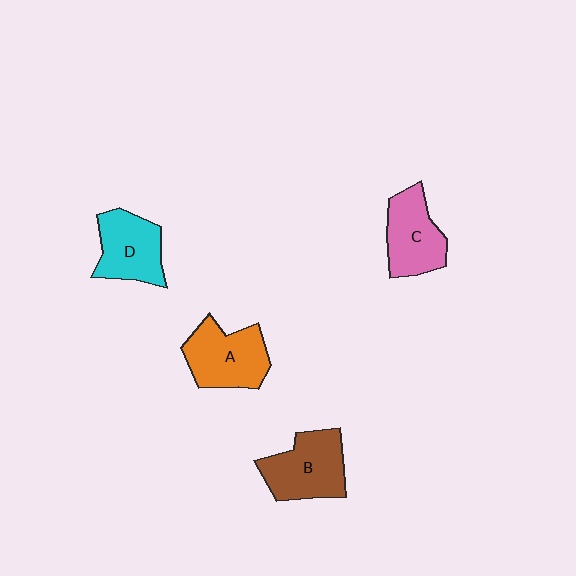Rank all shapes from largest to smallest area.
From largest to smallest: B (brown), A (orange), C (pink), D (cyan).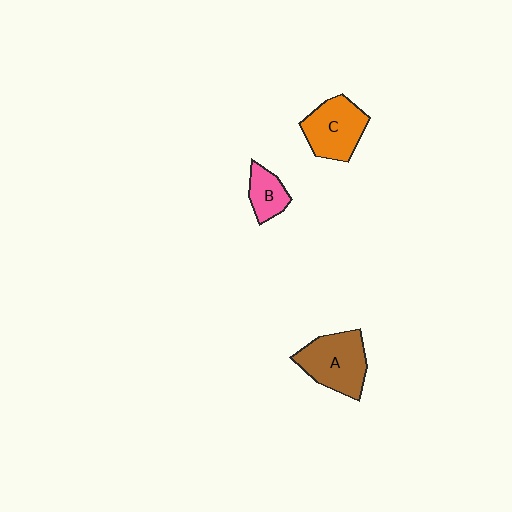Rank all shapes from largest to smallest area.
From largest to smallest: A (brown), C (orange), B (pink).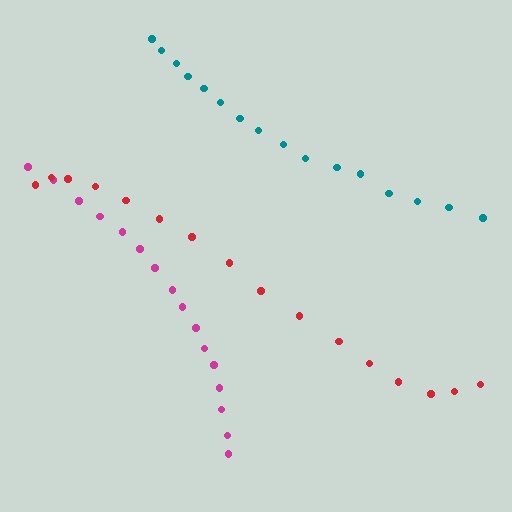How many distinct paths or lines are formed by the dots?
There are 3 distinct paths.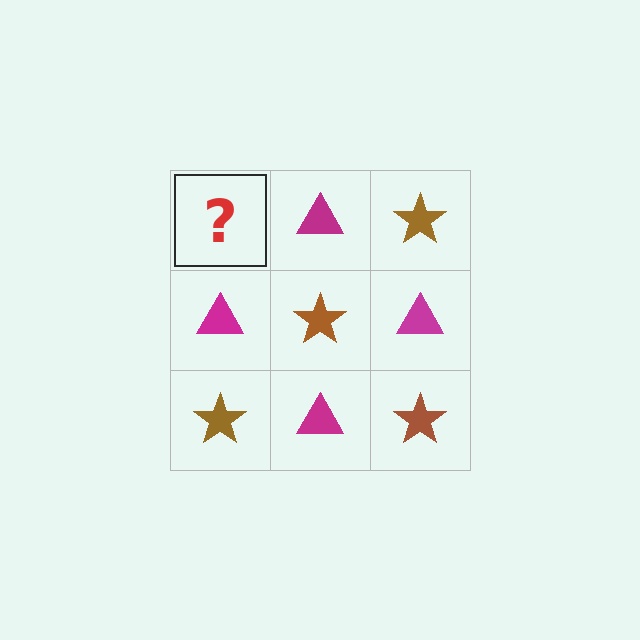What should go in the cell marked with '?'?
The missing cell should contain a brown star.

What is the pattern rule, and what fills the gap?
The rule is that it alternates brown star and magenta triangle in a checkerboard pattern. The gap should be filled with a brown star.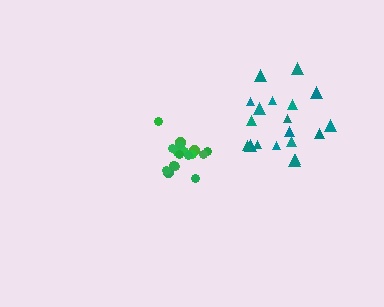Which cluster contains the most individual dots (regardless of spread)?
Teal (19).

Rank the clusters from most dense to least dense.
green, teal.